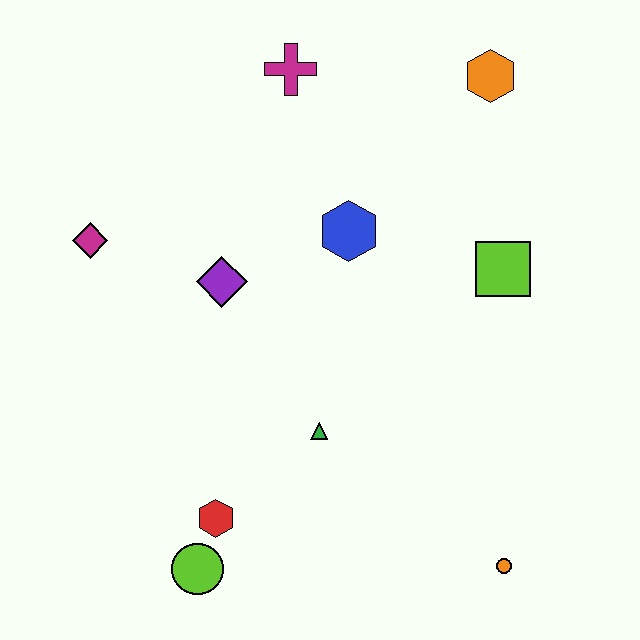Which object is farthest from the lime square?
The lime circle is farthest from the lime square.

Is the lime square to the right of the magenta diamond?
Yes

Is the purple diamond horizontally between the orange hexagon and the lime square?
No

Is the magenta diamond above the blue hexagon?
No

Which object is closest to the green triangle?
The red hexagon is closest to the green triangle.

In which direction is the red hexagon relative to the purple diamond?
The red hexagon is below the purple diamond.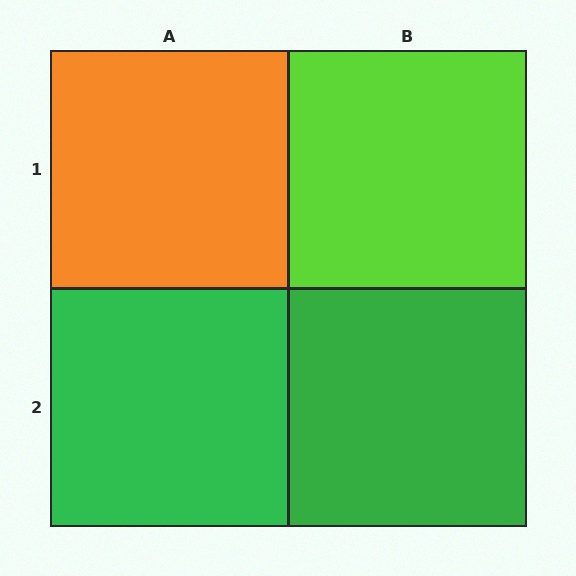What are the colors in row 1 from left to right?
Orange, lime.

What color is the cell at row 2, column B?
Green.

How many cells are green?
2 cells are green.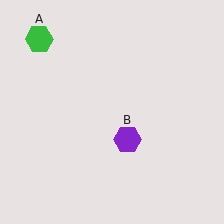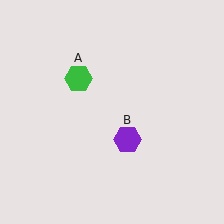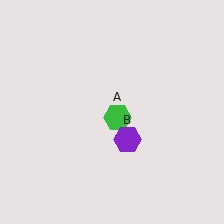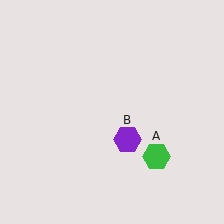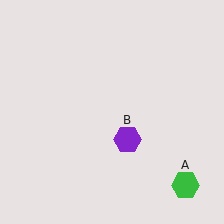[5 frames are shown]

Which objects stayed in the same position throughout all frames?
Purple hexagon (object B) remained stationary.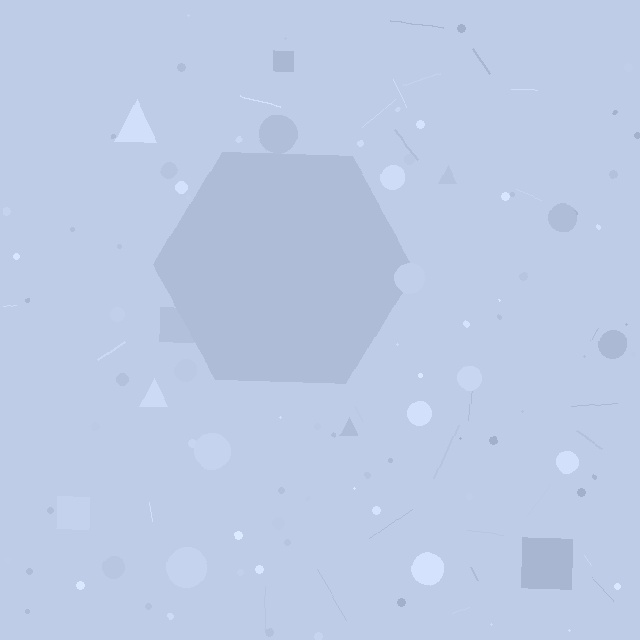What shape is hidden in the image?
A hexagon is hidden in the image.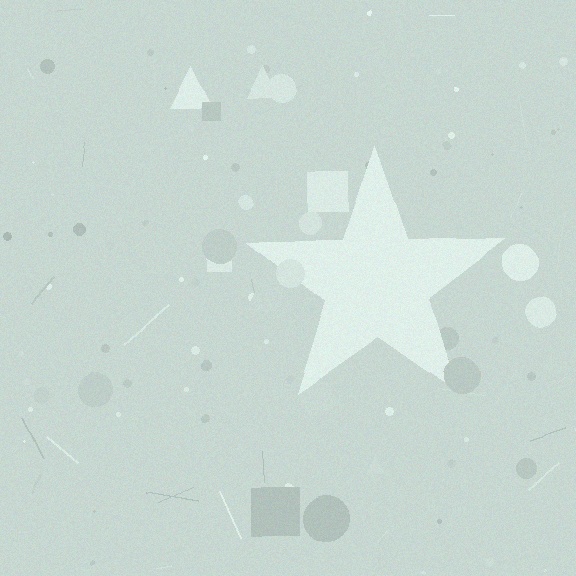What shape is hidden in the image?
A star is hidden in the image.